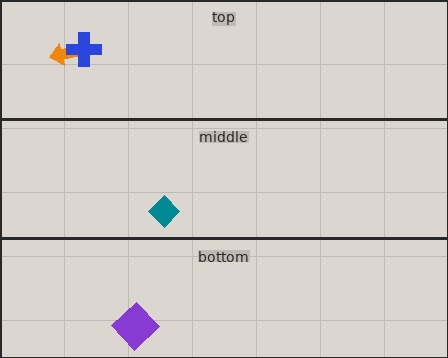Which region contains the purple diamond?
The bottom region.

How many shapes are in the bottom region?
1.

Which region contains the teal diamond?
The middle region.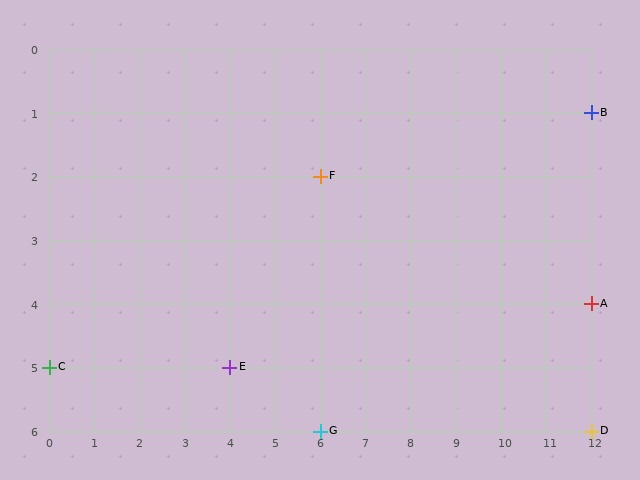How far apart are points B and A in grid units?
Points B and A are 3 rows apart.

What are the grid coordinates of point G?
Point G is at grid coordinates (6, 6).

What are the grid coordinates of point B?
Point B is at grid coordinates (12, 1).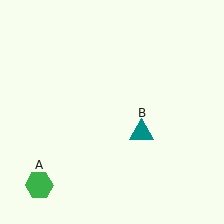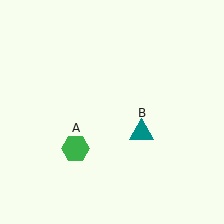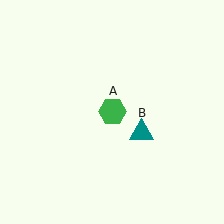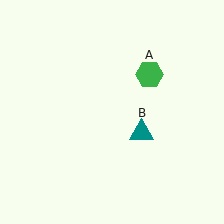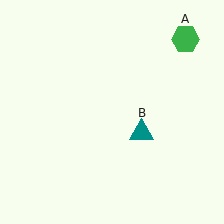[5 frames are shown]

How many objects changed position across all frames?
1 object changed position: green hexagon (object A).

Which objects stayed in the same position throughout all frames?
Teal triangle (object B) remained stationary.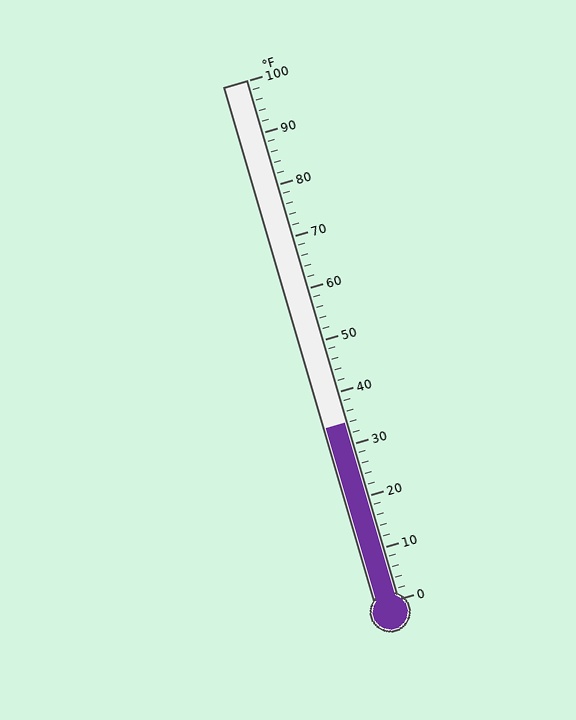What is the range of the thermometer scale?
The thermometer scale ranges from 0°F to 100°F.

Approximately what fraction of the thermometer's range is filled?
The thermometer is filled to approximately 35% of its range.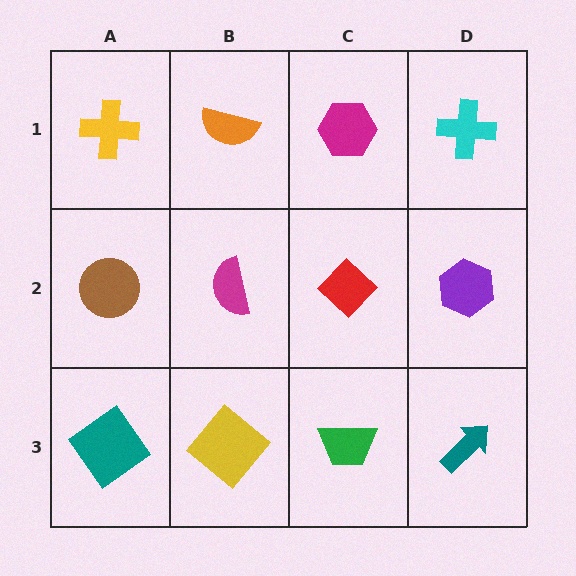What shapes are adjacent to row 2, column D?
A cyan cross (row 1, column D), a teal arrow (row 3, column D), a red diamond (row 2, column C).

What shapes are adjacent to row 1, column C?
A red diamond (row 2, column C), an orange semicircle (row 1, column B), a cyan cross (row 1, column D).